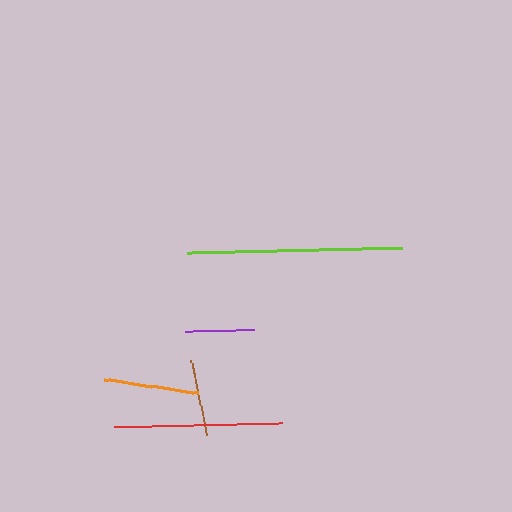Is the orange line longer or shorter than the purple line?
The orange line is longer than the purple line.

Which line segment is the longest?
The lime line is the longest at approximately 215 pixels.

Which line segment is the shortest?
The purple line is the shortest at approximately 69 pixels.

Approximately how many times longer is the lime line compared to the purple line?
The lime line is approximately 3.1 times the length of the purple line.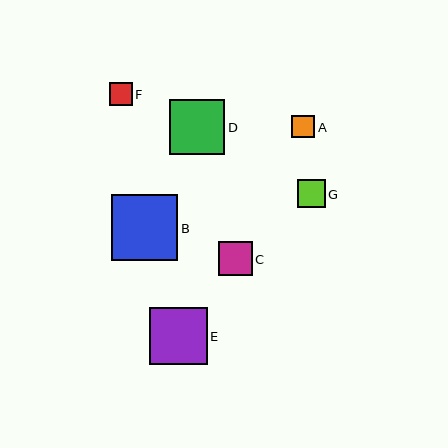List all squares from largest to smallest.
From largest to smallest: B, E, D, C, G, F, A.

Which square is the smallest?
Square A is the smallest with a size of approximately 23 pixels.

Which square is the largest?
Square B is the largest with a size of approximately 66 pixels.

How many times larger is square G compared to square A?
Square G is approximately 1.2 times the size of square A.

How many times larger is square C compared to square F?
Square C is approximately 1.4 times the size of square F.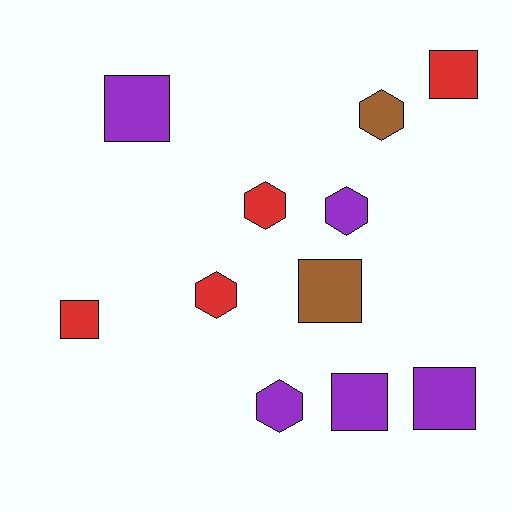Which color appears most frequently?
Purple, with 5 objects.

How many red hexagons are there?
There are 2 red hexagons.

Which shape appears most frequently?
Square, with 6 objects.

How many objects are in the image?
There are 11 objects.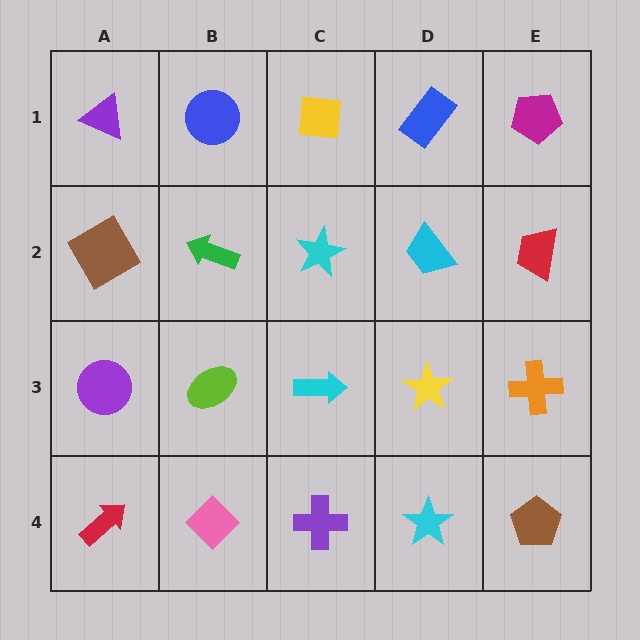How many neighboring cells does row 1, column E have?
2.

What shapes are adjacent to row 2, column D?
A blue rectangle (row 1, column D), a yellow star (row 3, column D), a cyan star (row 2, column C), a red trapezoid (row 2, column E).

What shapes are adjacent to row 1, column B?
A green arrow (row 2, column B), a purple triangle (row 1, column A), a yellow square (row 1, column C).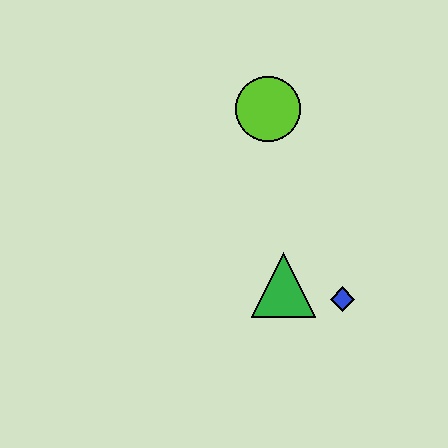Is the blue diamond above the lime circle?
No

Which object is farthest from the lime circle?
The blue diamond is farthest from the lime circle.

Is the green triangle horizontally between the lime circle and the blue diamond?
Yes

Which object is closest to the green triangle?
The blue diamond is closest to the green triangle.